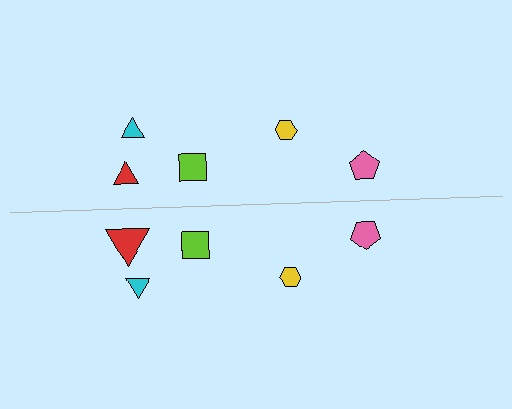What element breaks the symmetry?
The red triangle on the bottom side has a different size than its mirror counterpart.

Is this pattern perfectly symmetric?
No, the pattern is not perfectly symmetric. The red triangle on the bottom side has a different size than its mirror counterpart.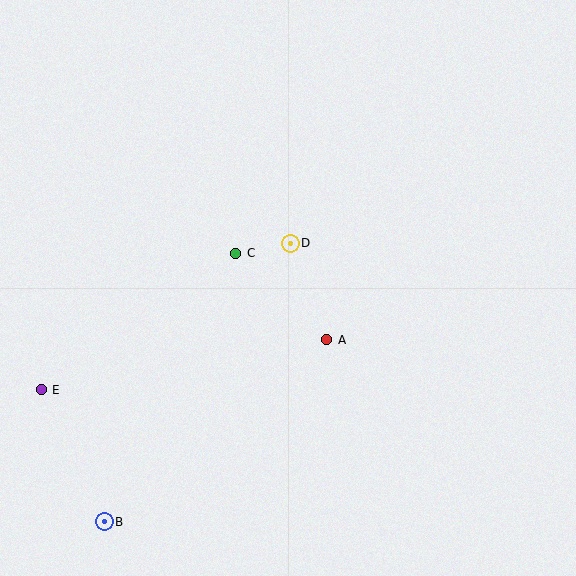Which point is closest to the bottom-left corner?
Point B is closest to the bottom-left corner.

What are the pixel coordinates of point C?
Point C is at (236, 253).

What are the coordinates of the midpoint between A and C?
The midpoint between A and C is at (281, 297).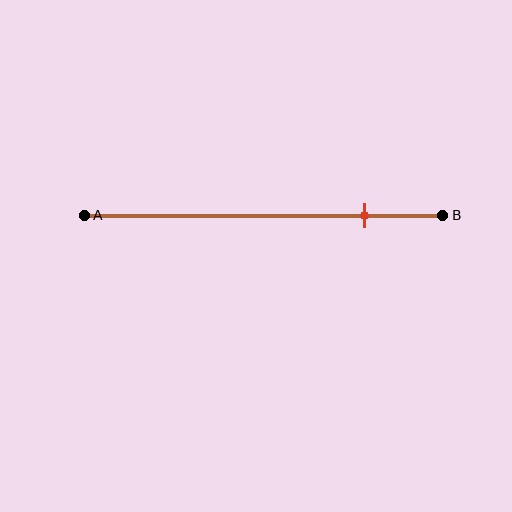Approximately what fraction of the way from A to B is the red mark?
The red mark is approximately 80% of the way from A to B.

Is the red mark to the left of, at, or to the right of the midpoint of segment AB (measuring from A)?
The red mark is to the right of the midpoint of segment AB.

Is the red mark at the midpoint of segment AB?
No, the mark is at about 80% from A, not at the 50% midpoint.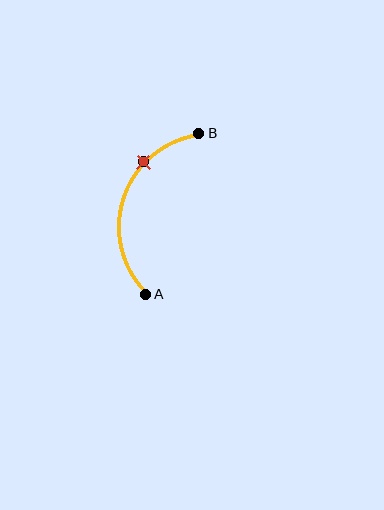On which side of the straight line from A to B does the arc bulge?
The arc bulges to the left of the straight line connecting A and B.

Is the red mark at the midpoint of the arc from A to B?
No. The red mark lies on the arc but is closer to endpoint B. The arc midpoint would be at the point on the curve equidistant along the arc from both A and B.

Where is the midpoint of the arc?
The arc midpoint is the point on the curve farthest from the straight line joining A and B. It sits to the left of that line.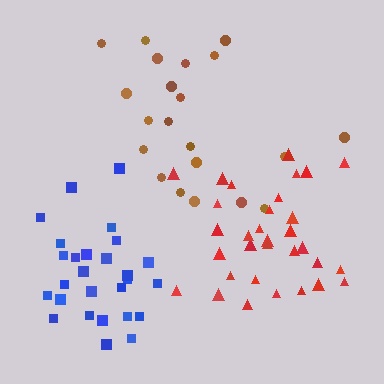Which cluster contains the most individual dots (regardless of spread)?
Red (32).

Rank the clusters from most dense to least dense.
blue, red, brown.